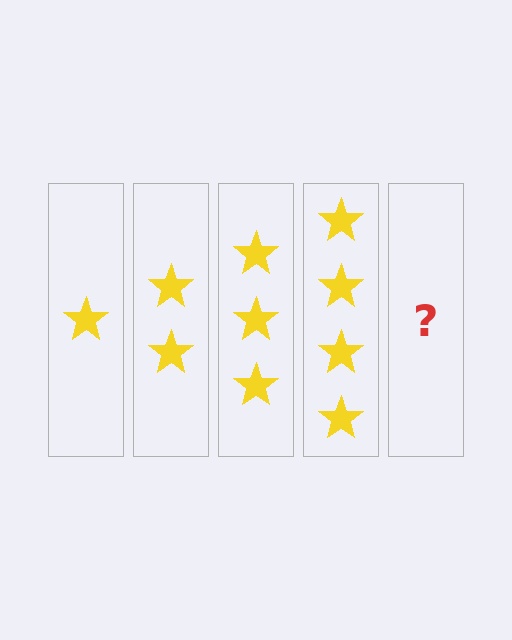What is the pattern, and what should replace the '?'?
The pattern is that each step adds one more star. The '?' should be 5 stars.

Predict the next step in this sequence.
The next step is 5 stars.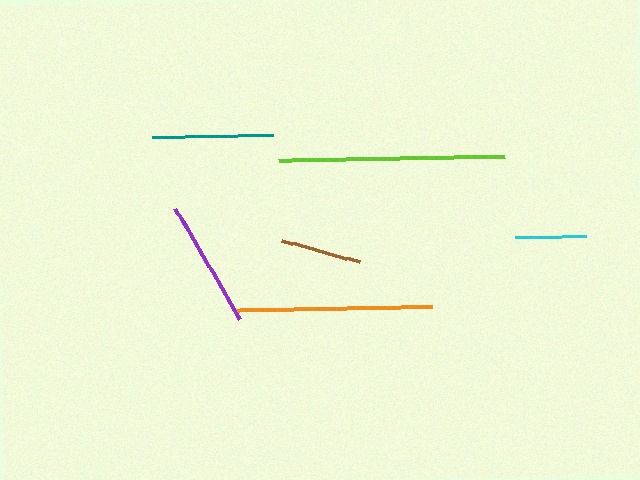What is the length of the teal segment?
The teal segment is approximately 121 pixels long.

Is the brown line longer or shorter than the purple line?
The purple line is longer than the brown line.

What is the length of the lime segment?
The lime segment is approximately 226 pixels long.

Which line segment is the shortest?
The cyan line is the shortest at approximately 71 pixels.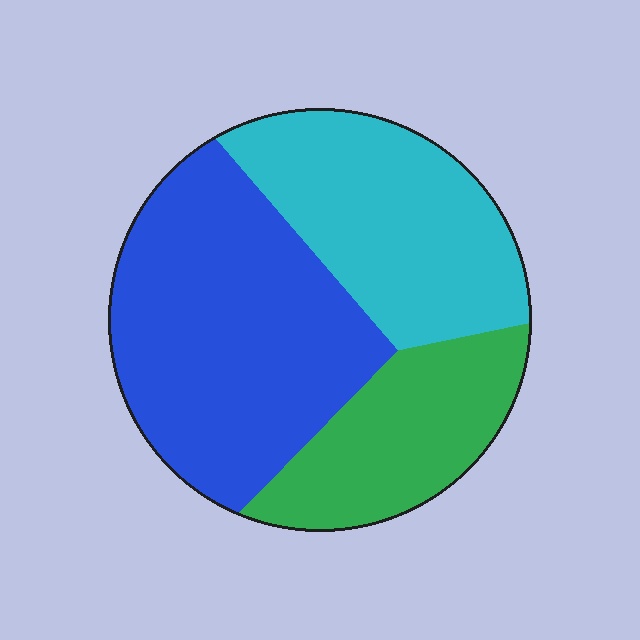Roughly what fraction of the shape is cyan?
Cyan takes up about one third (1/3) of the shape.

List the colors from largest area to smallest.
From largest to smallest: blue, cyan, green.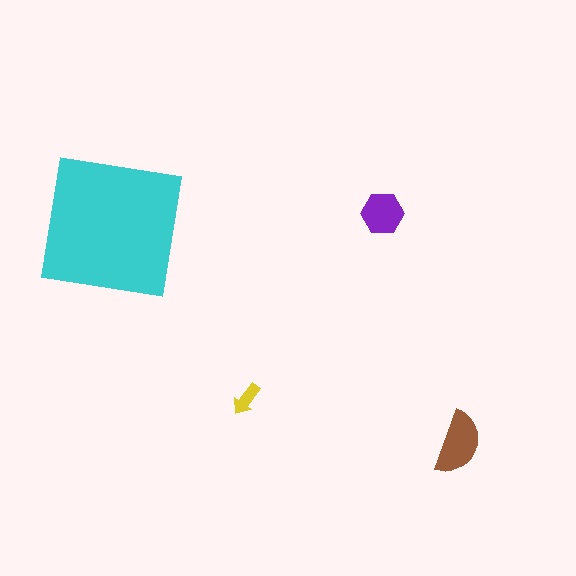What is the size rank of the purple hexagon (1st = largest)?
3rd.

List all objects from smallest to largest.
The yellow arrow, the purple hexagon, the brown semicircle, the cyan square.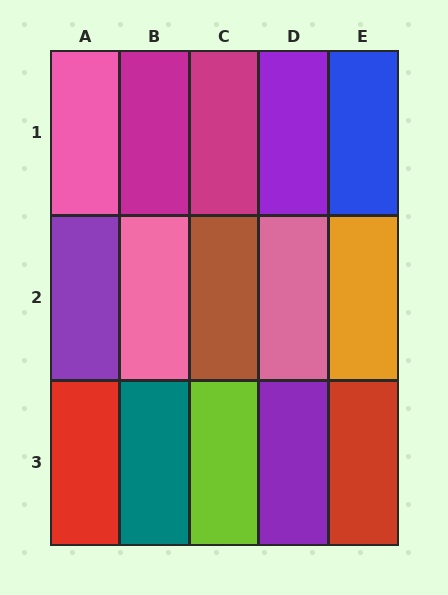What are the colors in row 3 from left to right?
Red, teal, lime, purple, red.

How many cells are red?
2 cells are red.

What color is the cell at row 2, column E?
Orange.